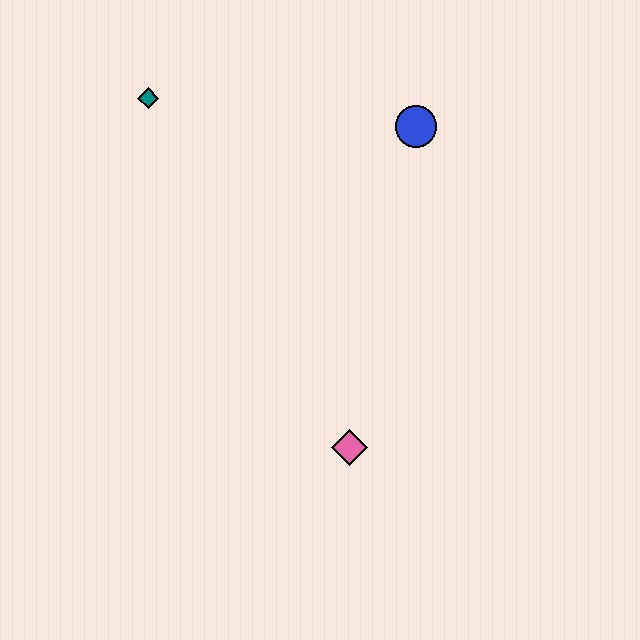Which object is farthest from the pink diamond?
The teal diamond is farthest from the pink diamond.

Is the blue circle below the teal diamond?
Yes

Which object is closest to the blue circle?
The teal diamond is closest to the blue circle.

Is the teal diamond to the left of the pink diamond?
Yes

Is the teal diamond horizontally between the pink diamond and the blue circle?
No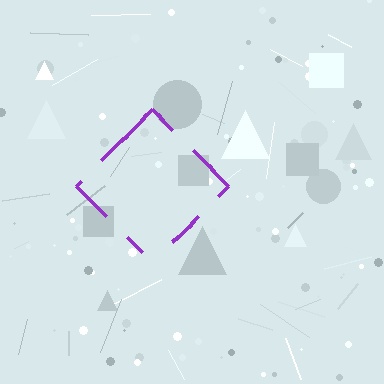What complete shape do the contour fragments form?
The contour fragments form a diamond.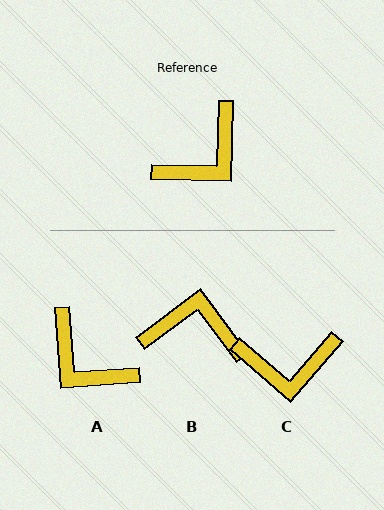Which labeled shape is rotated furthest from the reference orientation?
B, about 128 degrees away.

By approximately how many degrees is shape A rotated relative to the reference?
Approximately 84 degrees clockwise.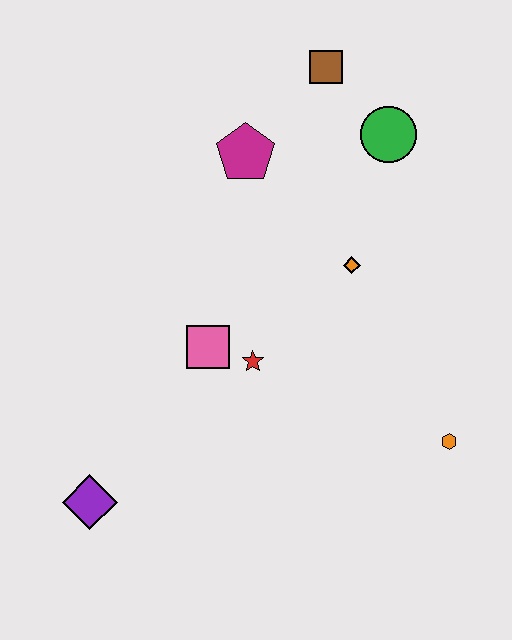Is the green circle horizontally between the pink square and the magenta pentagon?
No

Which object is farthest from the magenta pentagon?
The purple diamond is farthest from the magenta pentagon.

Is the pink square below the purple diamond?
No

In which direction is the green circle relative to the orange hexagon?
The green circle is above the orange hexagon.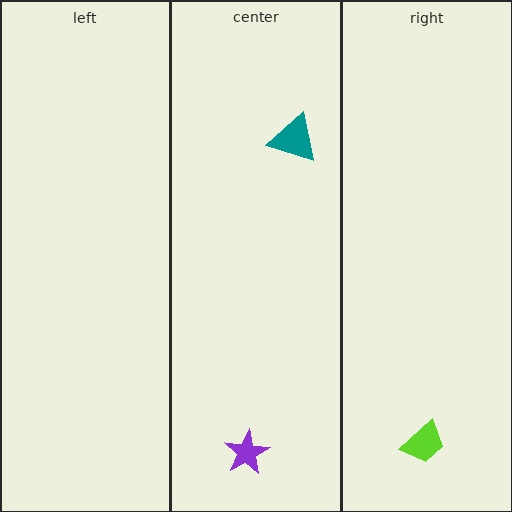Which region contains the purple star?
The center region.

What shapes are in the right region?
The lime trapezoid.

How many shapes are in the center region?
2.